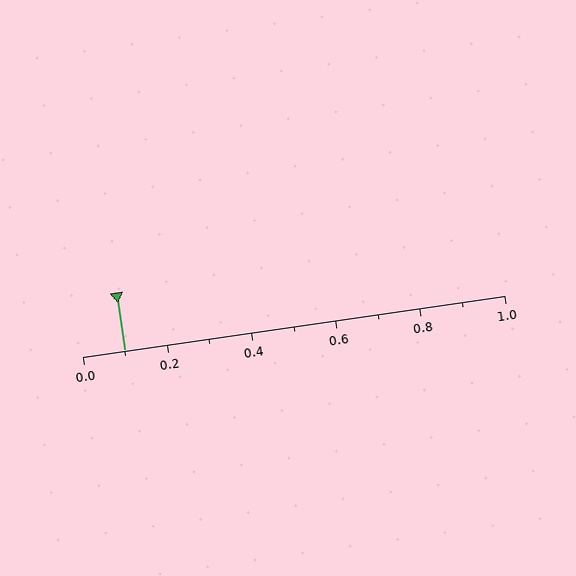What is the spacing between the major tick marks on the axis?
The major ticks are spaced 0.2 apart.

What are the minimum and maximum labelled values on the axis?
The axis runs from 0.0 to 1.0.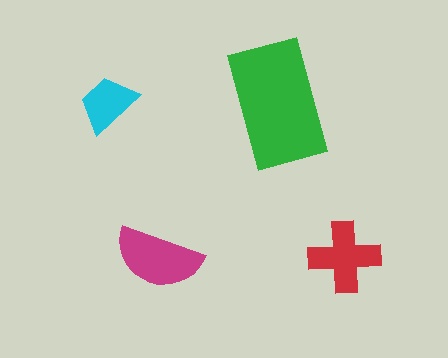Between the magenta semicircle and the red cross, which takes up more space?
The magenta semicircle.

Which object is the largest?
The green rectangle.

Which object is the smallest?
The cyan trapezoid.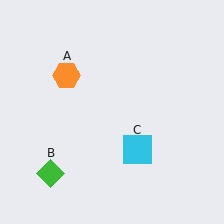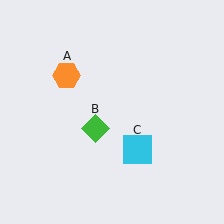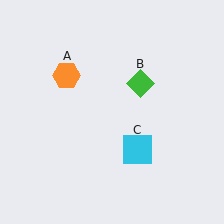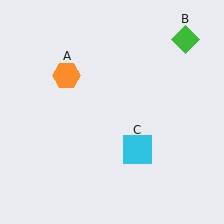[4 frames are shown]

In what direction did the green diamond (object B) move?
The green diamond (object B) moved up and to the right.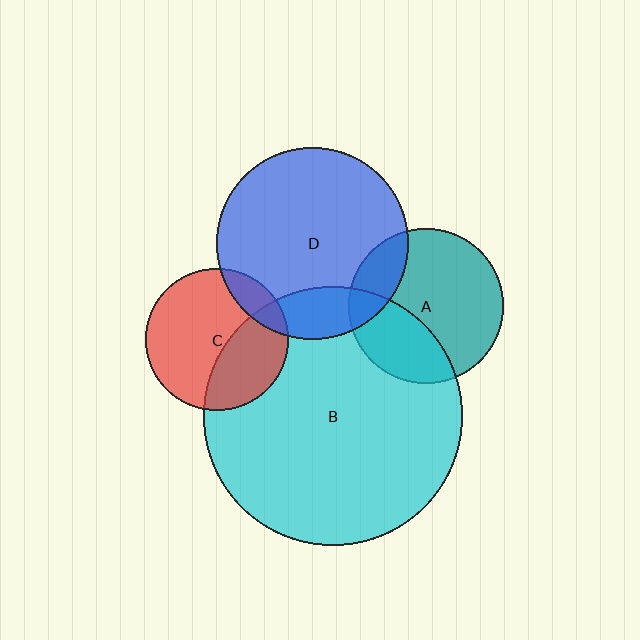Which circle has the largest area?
Circle B (cyan).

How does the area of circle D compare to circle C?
Approximately 1.8 times.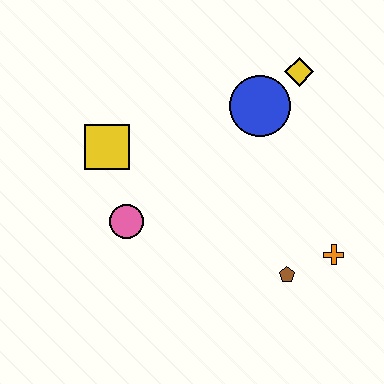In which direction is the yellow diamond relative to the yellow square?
The yellow diamond is to the right of the yellow square.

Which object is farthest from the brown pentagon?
The yellow square is farthest from the brown pentagon.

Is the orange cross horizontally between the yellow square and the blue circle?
No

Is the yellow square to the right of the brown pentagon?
No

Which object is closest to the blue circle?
The yellow diamond is closest to the blue circle.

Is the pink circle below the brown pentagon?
No